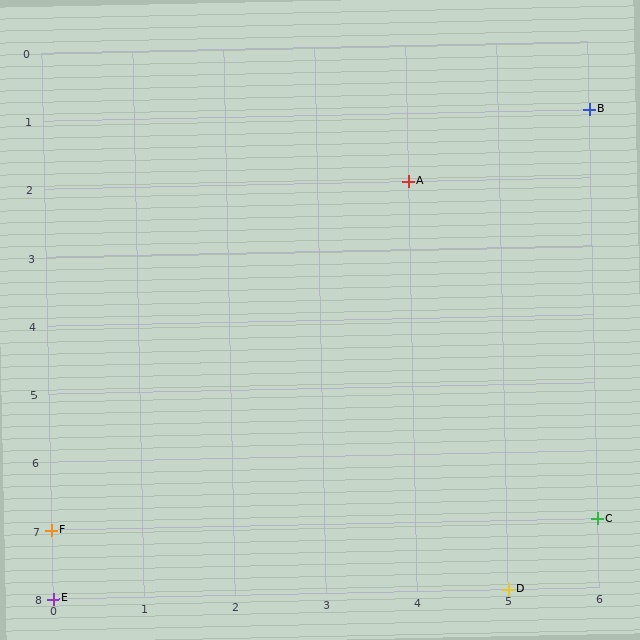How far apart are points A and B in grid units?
Points A and B are 2 columns and 1 row apart (about 2.2 grid units diagonally).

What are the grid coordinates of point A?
Point A is at grid coordinates (4, 2).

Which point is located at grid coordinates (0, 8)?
Point E is at (0, 8).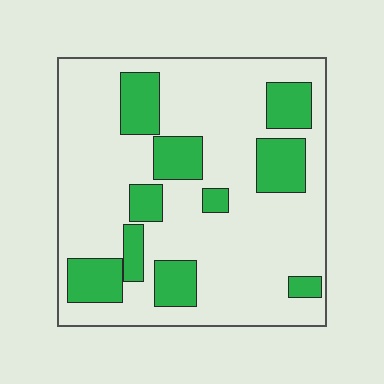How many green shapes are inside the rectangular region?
10.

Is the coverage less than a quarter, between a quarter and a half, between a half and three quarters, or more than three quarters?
Less than a quarter.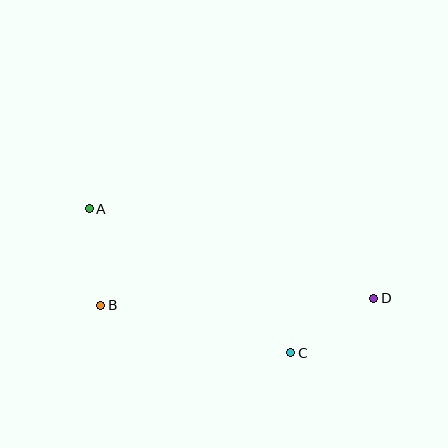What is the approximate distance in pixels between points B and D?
The distance between B and D is approximately 273 pixels.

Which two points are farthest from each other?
Points A and D are farthest from each other.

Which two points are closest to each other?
Points A and B are closest to each other.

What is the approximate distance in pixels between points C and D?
The distance between C and D is approximately 99 pixels.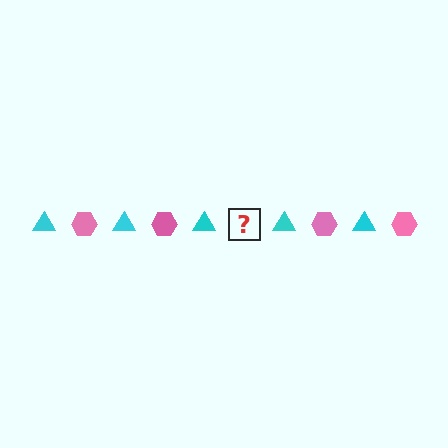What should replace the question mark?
The question mark should be replaced with a pink hexagon.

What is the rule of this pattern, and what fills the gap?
The rule is that the pattern alternates between cyan triangle and pink hexagon. The gap should be filled with a pink hexagon.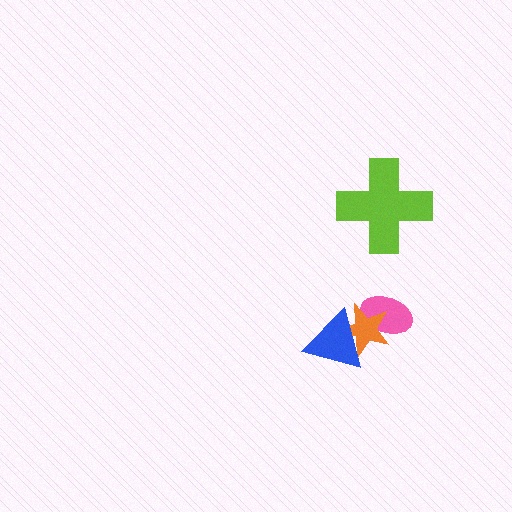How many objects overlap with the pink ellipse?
1 object overlaps with the pink ellipse.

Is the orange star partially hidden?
Yes, it is partially covered by another shape.